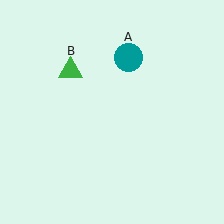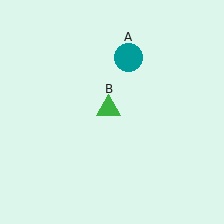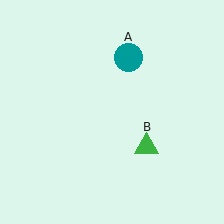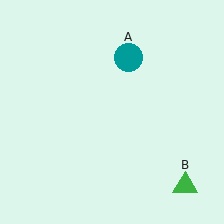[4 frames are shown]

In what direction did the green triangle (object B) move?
The green triangle (object B) moved down and to the right.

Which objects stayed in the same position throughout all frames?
Teal circle (object A) remained stationary.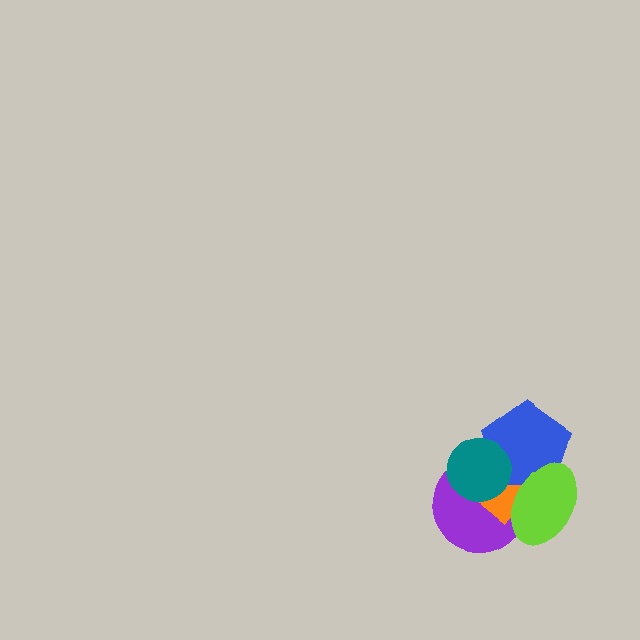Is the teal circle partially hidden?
No, no other shape covers it.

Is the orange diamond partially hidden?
Yes, it is partially covered by another shape.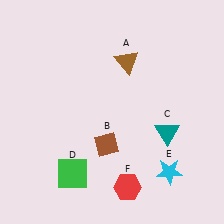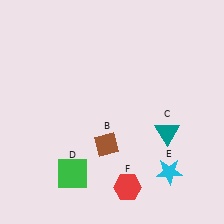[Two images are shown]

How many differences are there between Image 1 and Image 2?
There is 1 difference between the two images.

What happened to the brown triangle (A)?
The brown triangle (A) was removed in Image 2. It was in the top-right area of Image 1.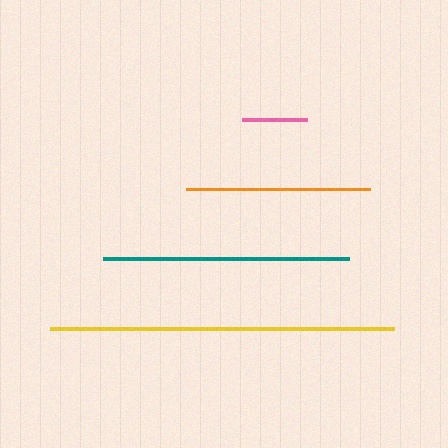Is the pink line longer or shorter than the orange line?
The orange line is longer than the pink line.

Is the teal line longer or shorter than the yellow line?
The yellow line is longer than the teal line.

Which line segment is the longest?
The yellow line is the longest at approximately 344 pixels.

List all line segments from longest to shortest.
From longest to shortest: yellow, teal, orange, pink.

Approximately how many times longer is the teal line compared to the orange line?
The teal line is approximately 1.3 times the length of the orange line.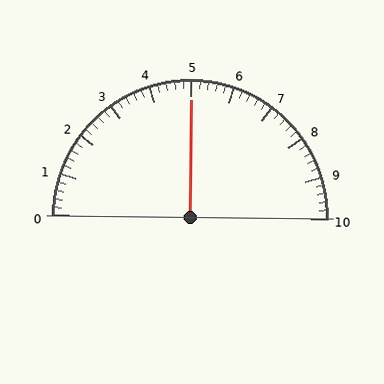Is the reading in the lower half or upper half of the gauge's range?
The reading is in the upper half of the range (0 to 10).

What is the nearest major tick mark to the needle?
The nearest major tick mark is 5.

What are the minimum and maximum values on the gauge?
The gauge ranges from 0 to 10.